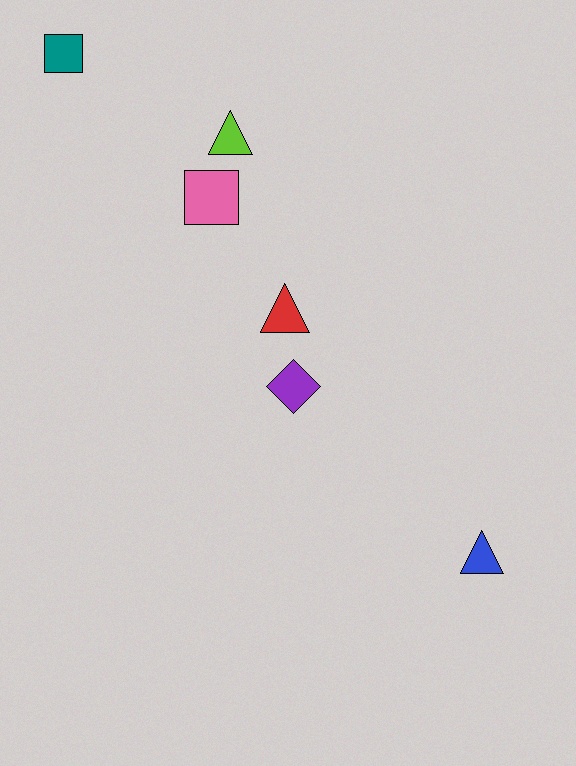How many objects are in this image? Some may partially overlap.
There are 6 objects.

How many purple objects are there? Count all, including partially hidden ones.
There is 1 purple object.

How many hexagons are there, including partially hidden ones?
There are no hexagons.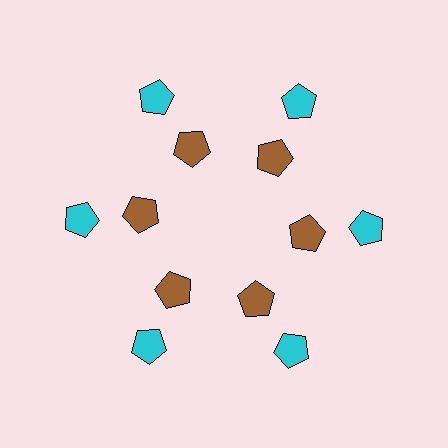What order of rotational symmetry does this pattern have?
This pattern has 6-fold rotational symmetry.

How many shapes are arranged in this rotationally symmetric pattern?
There are 12 shapes, arranged in 6 groups of 2.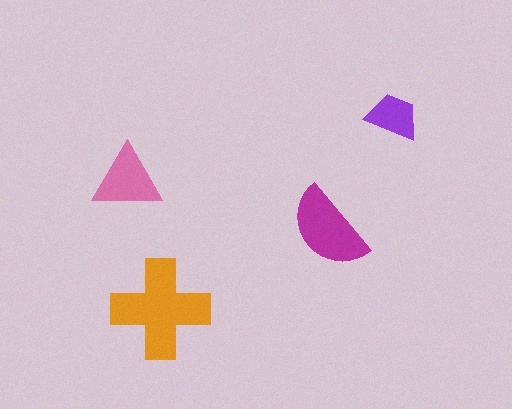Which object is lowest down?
The orange cross is bottommost.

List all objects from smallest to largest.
The purple trapezoid, the pink triangle, the magenta semicircle, the orange cross.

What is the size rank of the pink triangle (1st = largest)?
3rd.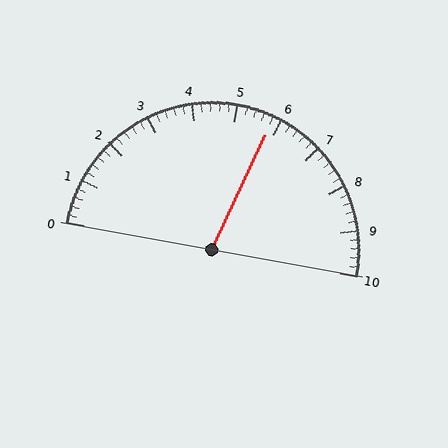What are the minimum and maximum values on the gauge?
The gauge ranges from 0 to 10.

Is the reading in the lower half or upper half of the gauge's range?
The reading is in the upper half of the range (0 to 10).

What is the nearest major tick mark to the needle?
The nearest major tick mark is 6.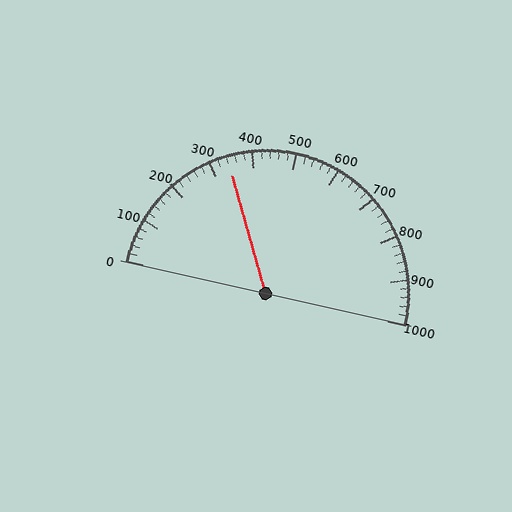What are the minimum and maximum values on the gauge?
The gauge ranges from 0 to 1000.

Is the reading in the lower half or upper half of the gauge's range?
The reading is in the lower half of the range (0 to 1000).